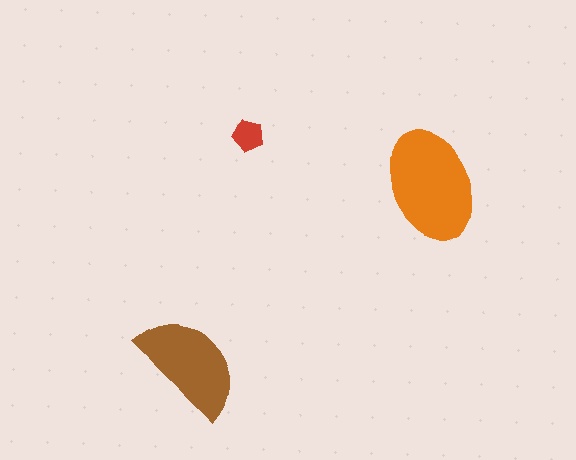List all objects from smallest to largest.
The red pentagon, the brown semicircle, the orange ellipse.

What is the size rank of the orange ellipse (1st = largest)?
1st.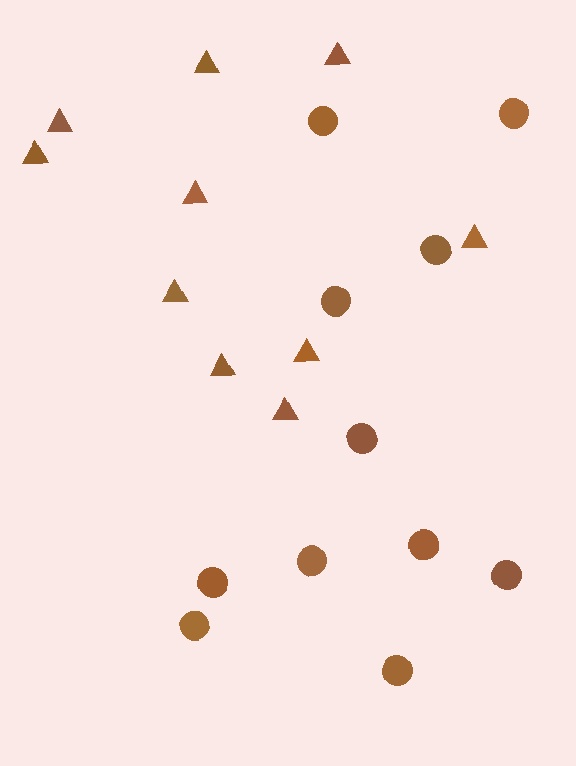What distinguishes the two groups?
There are 2 groups: one group of triangles (10) and one group of circles (11).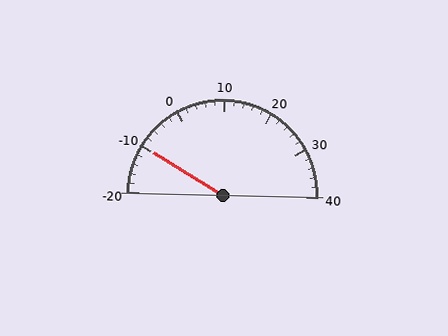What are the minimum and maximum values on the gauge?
The gauge ranges from -20 to 40.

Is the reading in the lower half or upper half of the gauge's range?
The reading is in the lower half of the range (-20 to 40).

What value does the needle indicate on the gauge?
The needle indicates approximately -10.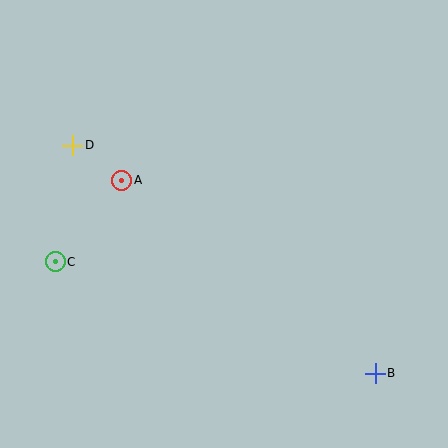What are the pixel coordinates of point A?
Point A is at (122, 180).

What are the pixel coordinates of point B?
Point B is at (375, 373).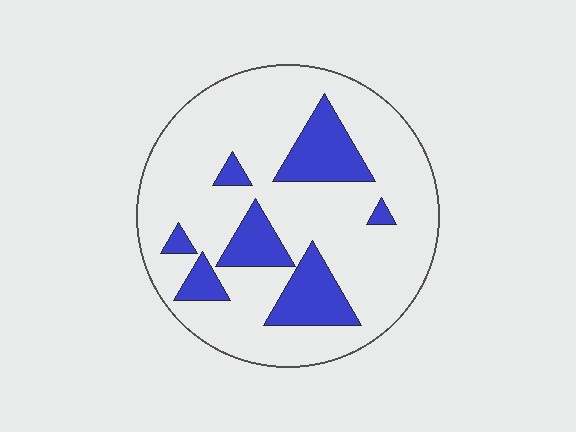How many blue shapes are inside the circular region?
7.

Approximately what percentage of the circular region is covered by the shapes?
Approximately 20%.